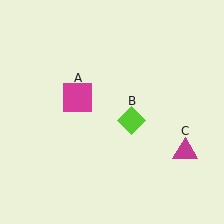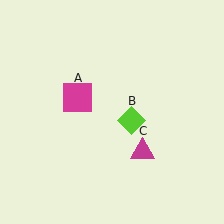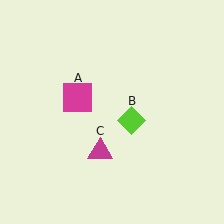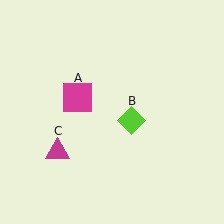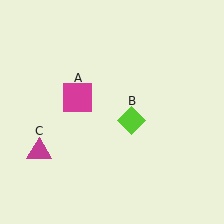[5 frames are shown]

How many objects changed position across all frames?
1 object changed position: magenta triangle (object C).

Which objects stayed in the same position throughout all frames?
Magenta square (object A) and lime diamond (object B) remained stationary.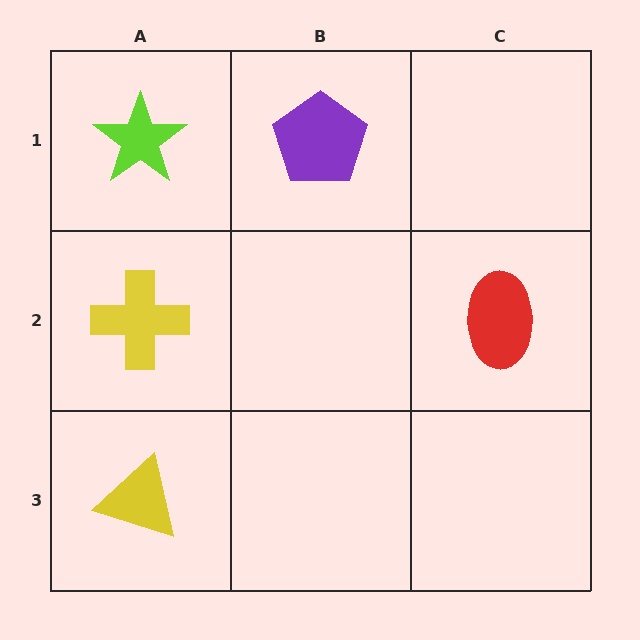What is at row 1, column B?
A purple pentagon.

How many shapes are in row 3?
1 shape.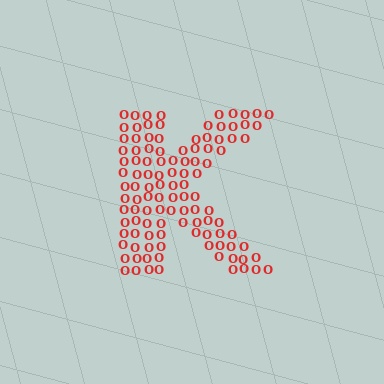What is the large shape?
The large shape is the letter K.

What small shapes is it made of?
It is made of small letter O's.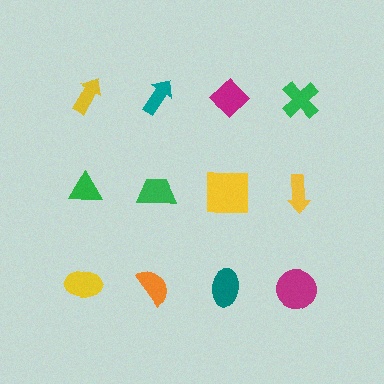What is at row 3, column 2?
An orange semicircle.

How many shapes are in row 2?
4 shapes.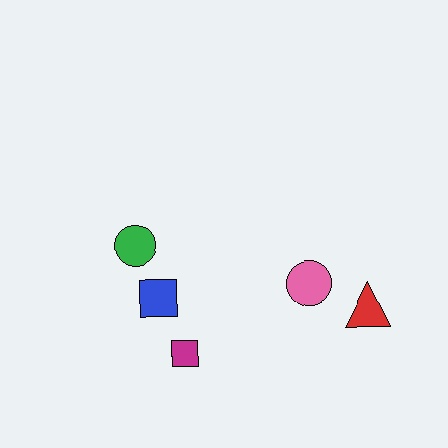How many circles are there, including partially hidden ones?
There are 2 circles.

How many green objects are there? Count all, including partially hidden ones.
There is 1 green object.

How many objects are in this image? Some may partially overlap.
There are 5 objects.